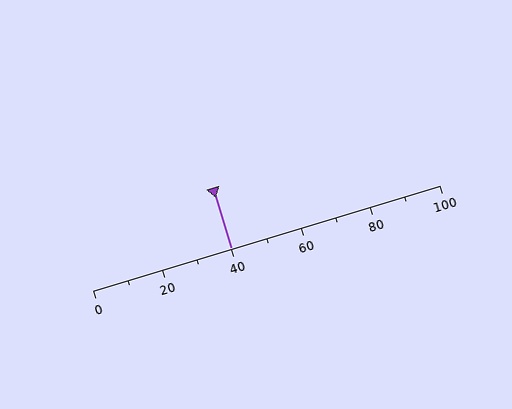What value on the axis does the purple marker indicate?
The marker indicates approximately 40.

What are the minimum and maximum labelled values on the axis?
The axis runs from 0 to 100.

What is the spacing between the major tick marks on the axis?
The major ticks are spaced 20 apart.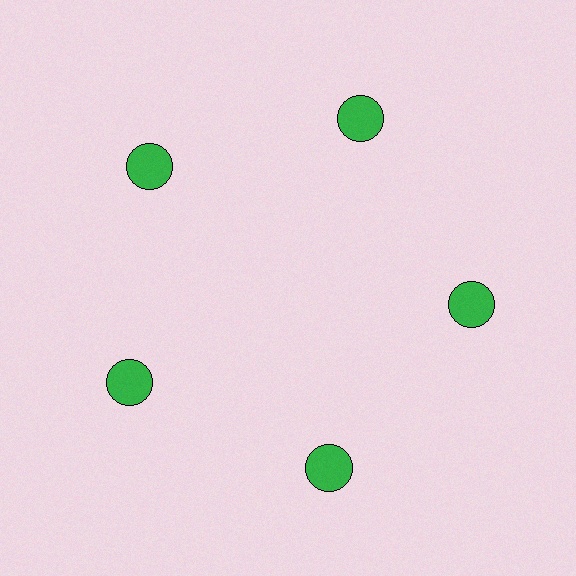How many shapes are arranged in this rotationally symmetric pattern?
There are 5 shapes, arranged in 5 groups of 1.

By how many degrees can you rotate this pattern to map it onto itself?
The pattern maps onto itself every 72 degrees of rotation.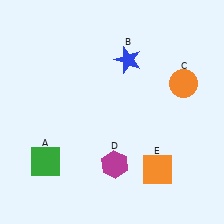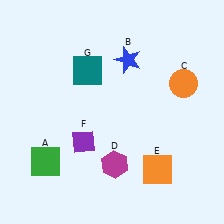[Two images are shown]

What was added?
A purple diamond (F), a teal square (G) were added in Image 2.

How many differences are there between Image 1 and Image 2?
There are 2 differences between the two images.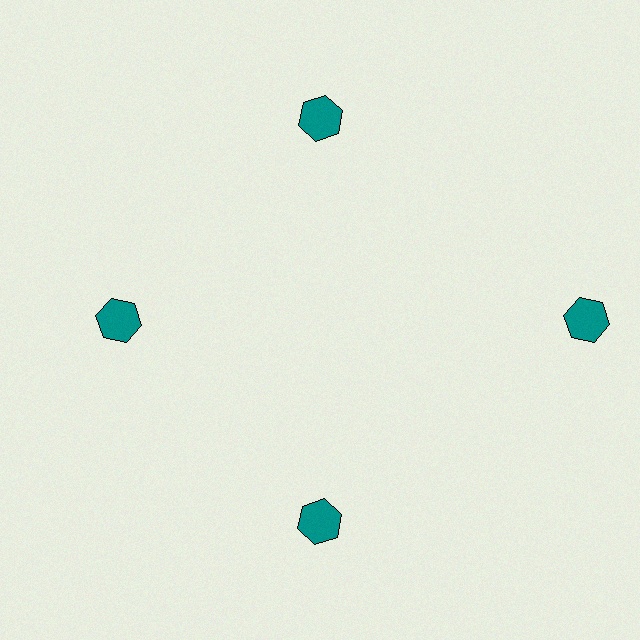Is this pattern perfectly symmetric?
No. The 4 teal hexagons are arranged in a ring, but one element near the 3 o'clock position is pushed outward from the center, breaking the 4-fold rotational symmetry.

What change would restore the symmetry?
The symmetry would be restored by moving it inward, back onto the ring so that all 4 hexagons sit at equal angles and equal distance from the center.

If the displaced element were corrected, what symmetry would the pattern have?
It would have 4-fold rotational symmetry — the pattern would map onto itself every 90 degrees.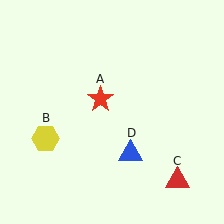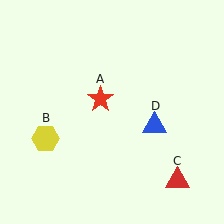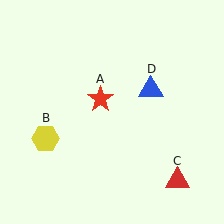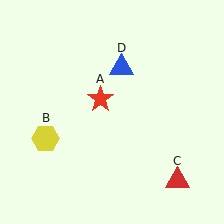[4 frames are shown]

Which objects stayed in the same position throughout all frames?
Red star (object A) and yellow hexagon (object B) and red triangle (object C) remained stationary.